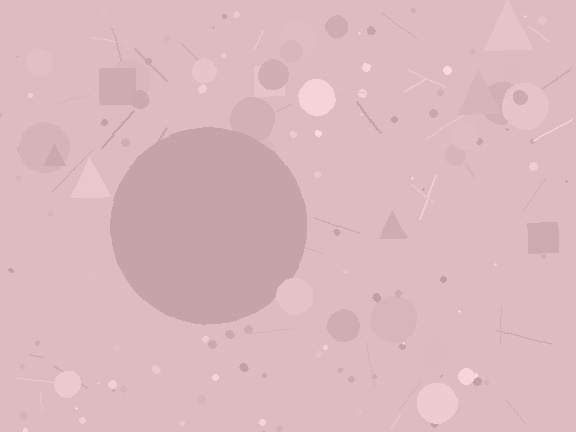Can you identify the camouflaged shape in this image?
The camouflaged shape is a circle.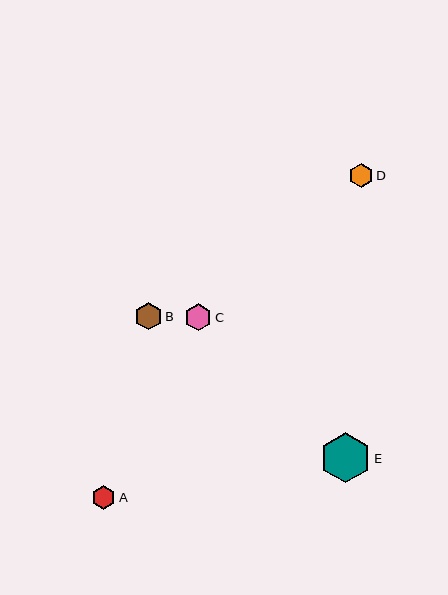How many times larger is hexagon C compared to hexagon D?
Hexagon C is approximately 1.1 times the size of hexagon D.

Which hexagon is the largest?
Hexagon E is the largest with a size of approximately 50 pixels.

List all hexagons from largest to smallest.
From largest to smallest: E, B, C, A, D.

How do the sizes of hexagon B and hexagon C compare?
Hexagon B and hexagon C are approximately the same size.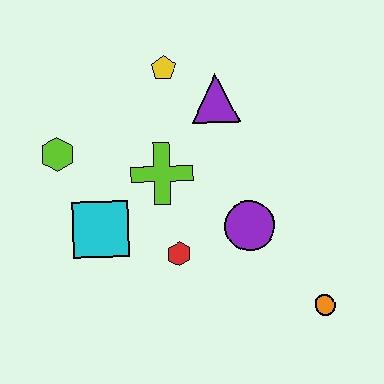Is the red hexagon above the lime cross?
No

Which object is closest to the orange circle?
The purple circle is closest to the orange circle.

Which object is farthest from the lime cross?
The orange circle is farthest from the lime cross.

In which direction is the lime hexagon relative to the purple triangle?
The lime hexagon is to the left of the purple triangle.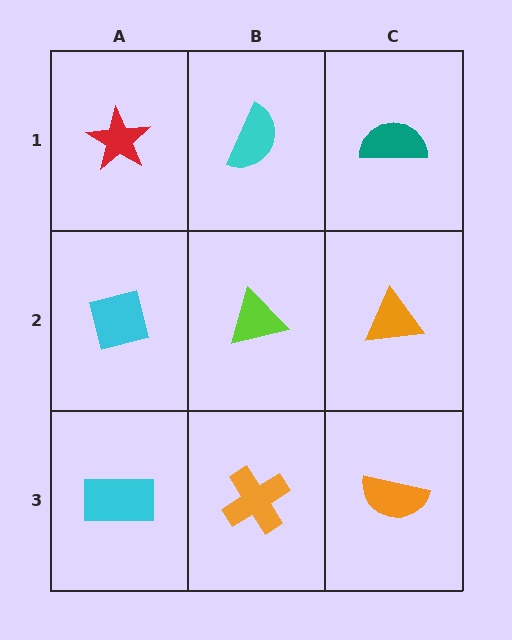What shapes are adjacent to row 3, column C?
An orange triangle (row 2, column C), an orange cross (row 3, column B).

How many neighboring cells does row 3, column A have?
2.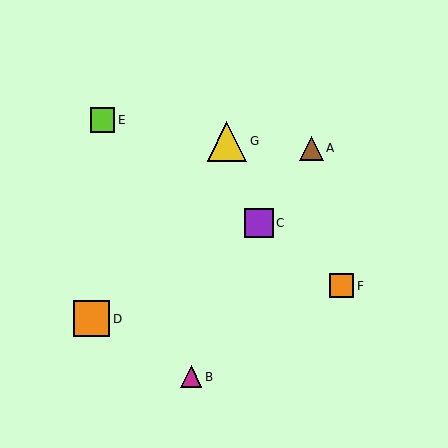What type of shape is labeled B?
Shape B is a magenta triangle.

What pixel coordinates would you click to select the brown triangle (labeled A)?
Click at (312, 148) to select the brown triangle A.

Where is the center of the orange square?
The center of the orange square is at (92, 319).